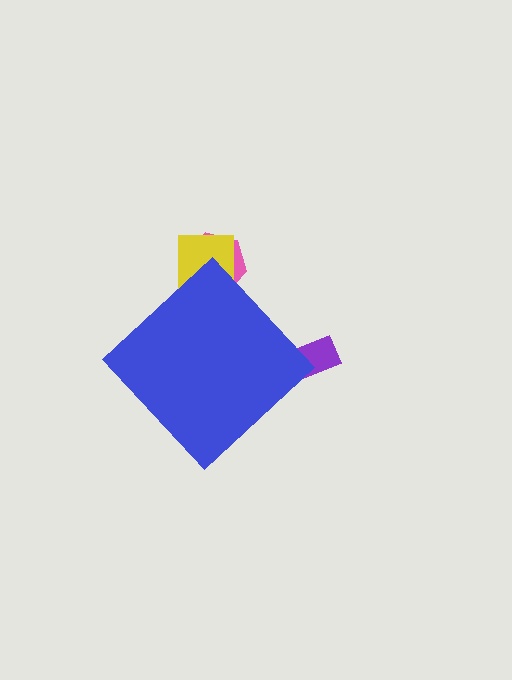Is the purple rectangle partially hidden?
Yes, the purple rectangle is partially hidden behind the blue diamond.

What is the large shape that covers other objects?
A blue diamond.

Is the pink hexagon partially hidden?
Yes, the pink hexagon is partially hidden behind the blue diamond.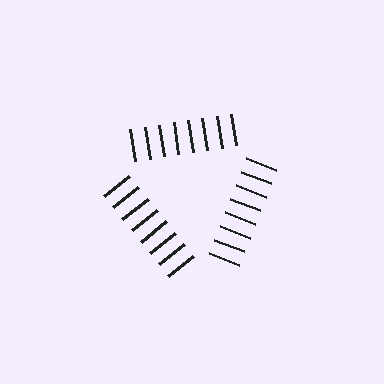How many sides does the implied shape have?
3 sides — the line-ends trace a triangle.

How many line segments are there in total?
24 — 8 along each of the 3 edges.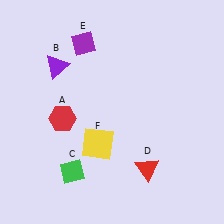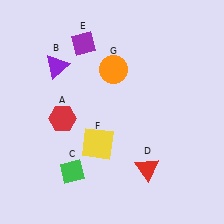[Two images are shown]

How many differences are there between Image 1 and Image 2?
There is 1 difference between the two images.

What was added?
An orange circle (G) was added in Image 2.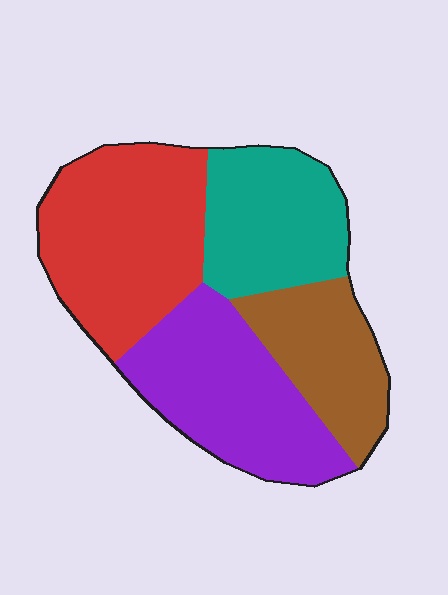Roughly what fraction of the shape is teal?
Teal covers 22% of the shape.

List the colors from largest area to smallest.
From largest to smallest: red, purple, teal, brown.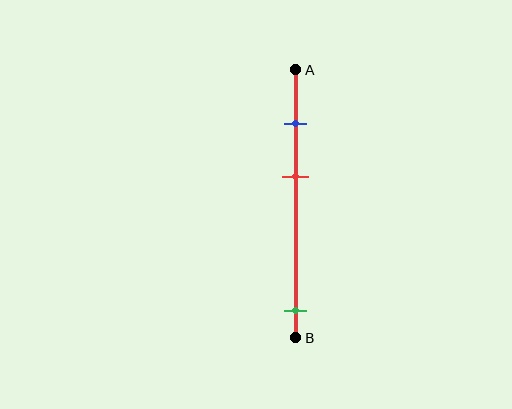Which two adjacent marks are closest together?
The blue and red marks are the closest adjacent pair.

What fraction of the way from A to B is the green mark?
The green mark is approximately 90% (0.9) of the way from A to B.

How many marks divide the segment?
There are 3 marks dividing the segment.